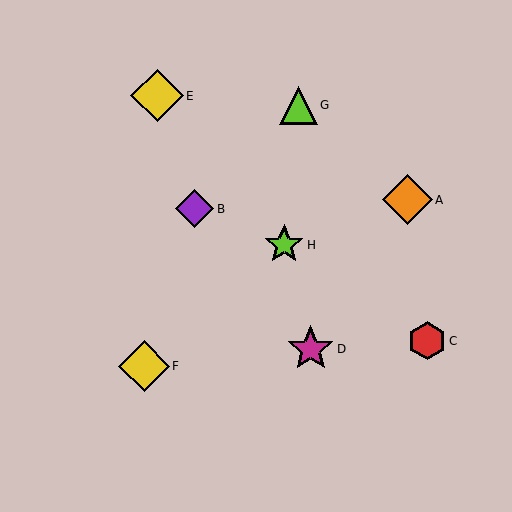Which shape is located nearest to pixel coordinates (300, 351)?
The magenta star (labeled D) at (311, 349) is nearest to that location.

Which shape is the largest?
The yellow diamond (labeled E) is the largest.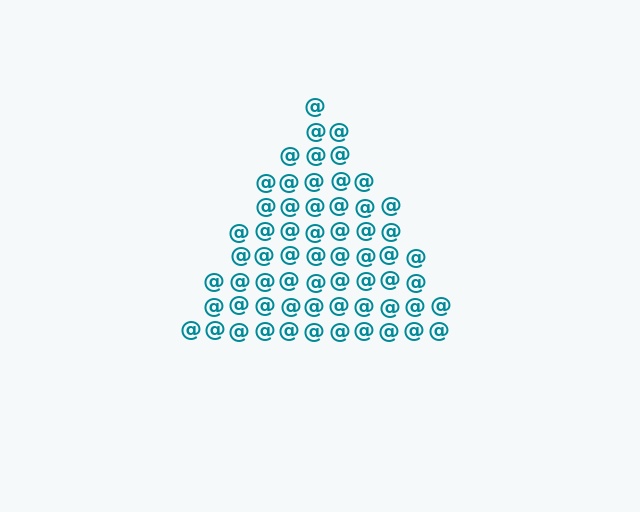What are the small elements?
The small elements are at signs.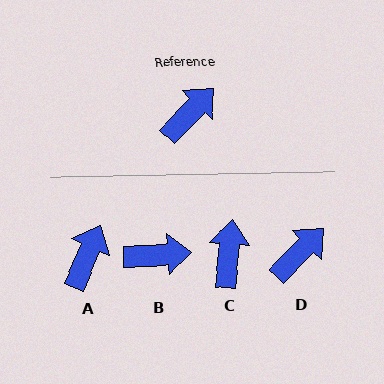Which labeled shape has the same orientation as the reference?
D.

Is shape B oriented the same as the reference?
No, it is off by about 43 degrees.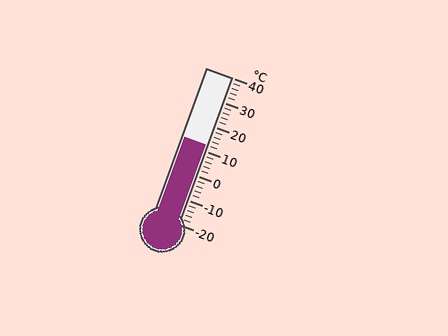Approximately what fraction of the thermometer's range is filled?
The thermometer is filled to approximately 55% of its range.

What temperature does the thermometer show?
The thermometer shows approximately 12°C.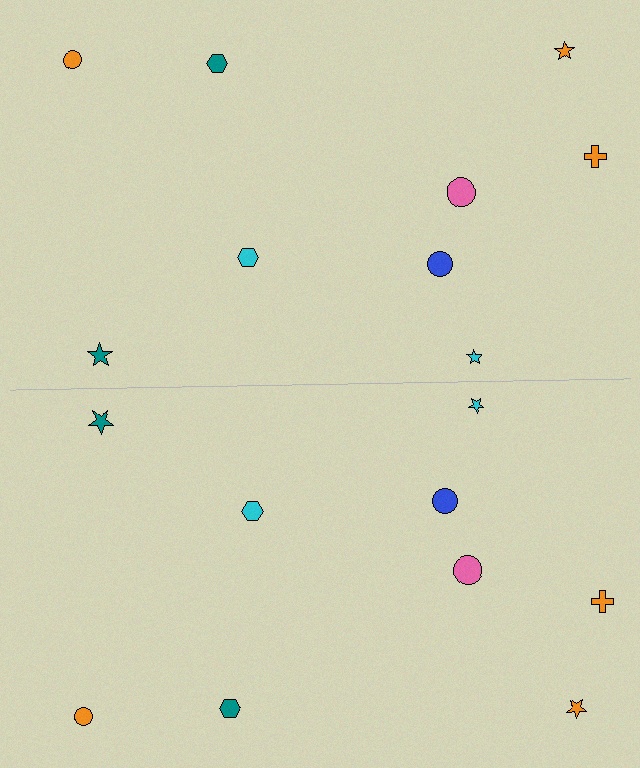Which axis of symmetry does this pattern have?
The pattern has a horizontal axis of symmetry running through the center of the image.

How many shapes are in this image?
There are 18 shapes in this image.